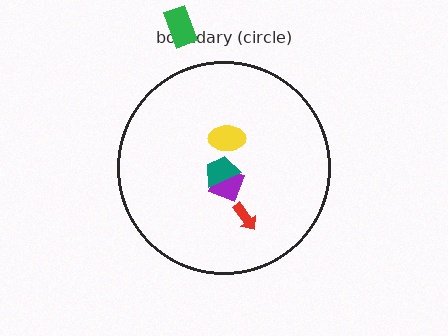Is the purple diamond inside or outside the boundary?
Inside.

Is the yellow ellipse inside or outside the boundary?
Inside.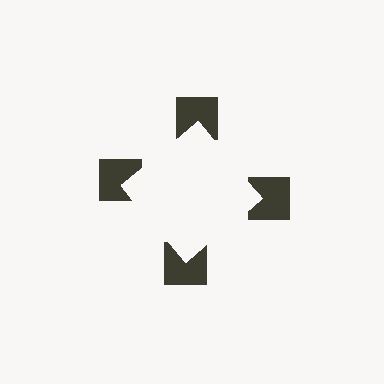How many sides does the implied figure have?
4 sides.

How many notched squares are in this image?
There are 4 — one at each vertex of the illusory square.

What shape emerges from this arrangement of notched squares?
An illusory square — its edges are inferred from the aligned wedge cuts in the notched squares, not physically drawn.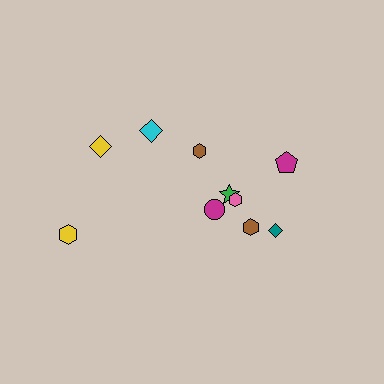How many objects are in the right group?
There are 7 objects.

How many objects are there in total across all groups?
There are 10 objects.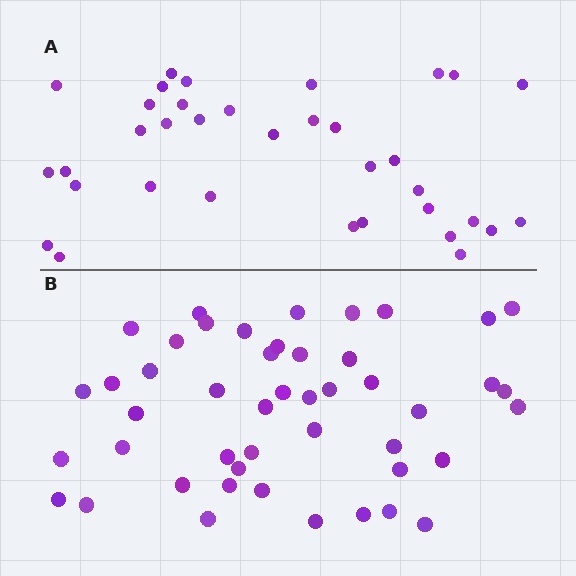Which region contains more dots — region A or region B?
Region B (the bottom region) has more dots.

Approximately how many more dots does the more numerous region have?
Region B has roughly 12 or so more dots than region A.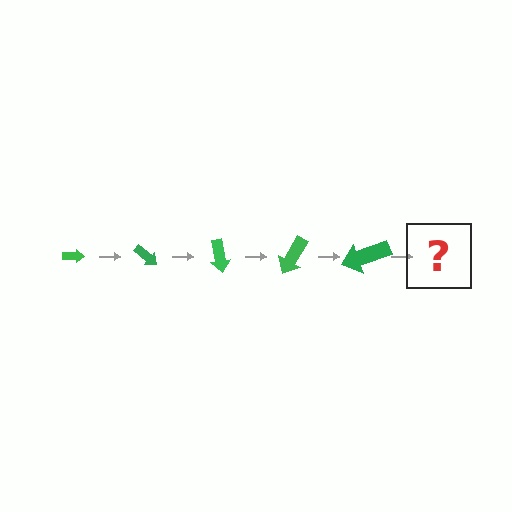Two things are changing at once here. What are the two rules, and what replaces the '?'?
The two rules are that the arrow grows larger each step and it rotates 40 degrees each step. The '?' should be an arrow, larger than the previous one and rotated 200 degrees from the start.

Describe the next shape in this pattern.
It should be an arrow, larger than the previous one and rotated 200 degrees from the start.